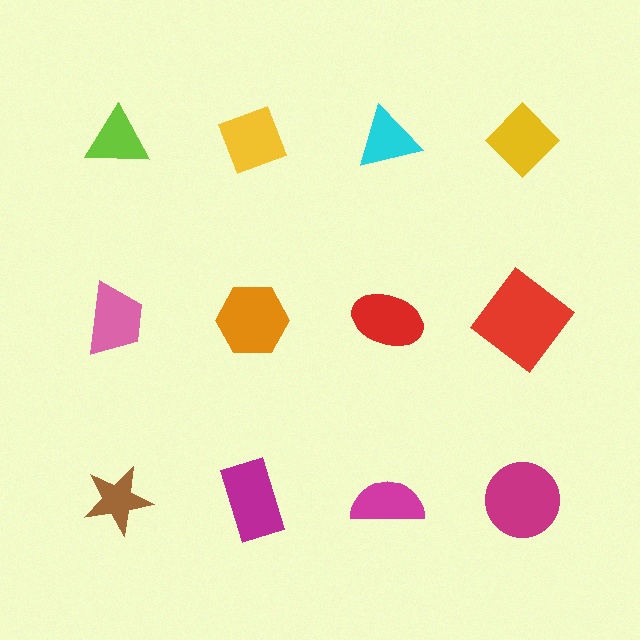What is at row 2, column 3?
A red ellipse.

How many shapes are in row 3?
4 shapes.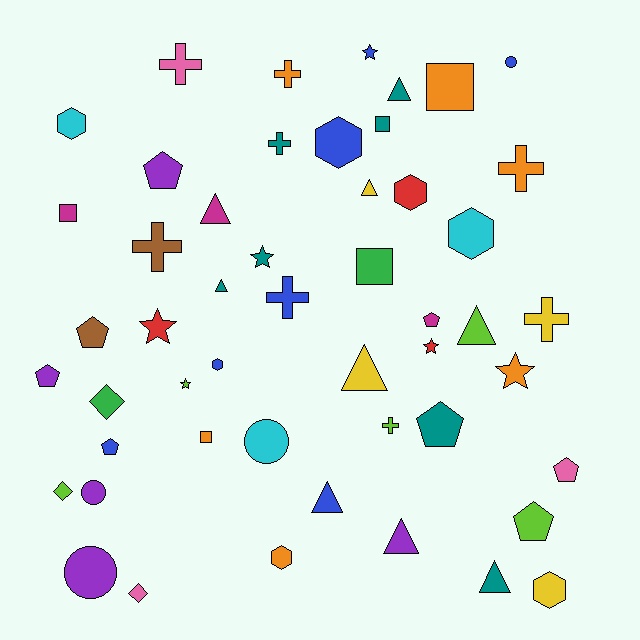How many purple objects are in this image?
There are 5 purple objects.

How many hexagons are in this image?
There are 7 hexagons.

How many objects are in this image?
There are 50 objects.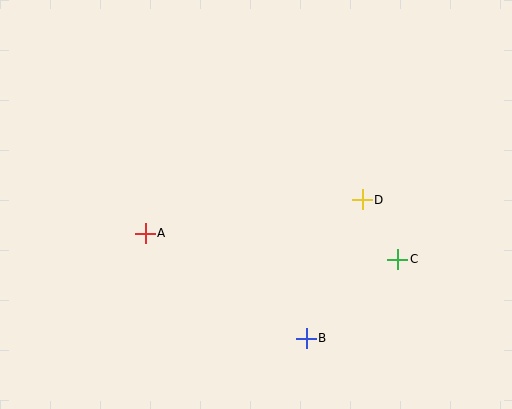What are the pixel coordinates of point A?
Point A is at (145, 233).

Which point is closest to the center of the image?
Point D at (362, 200) is closest to the center.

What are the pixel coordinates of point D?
Point D is at (362, 200).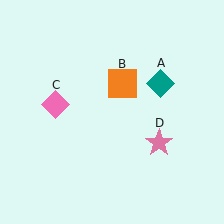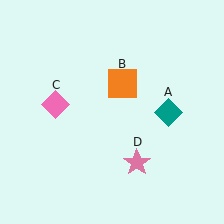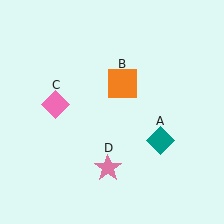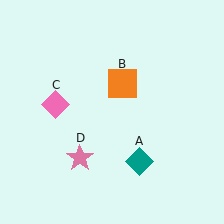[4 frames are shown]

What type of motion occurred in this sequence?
The teal diamond (object A), pink star (object D) rotated clockwise around the center of the scene.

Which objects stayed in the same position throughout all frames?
Orange square (object B) and pink diamond (object C) remained stationary.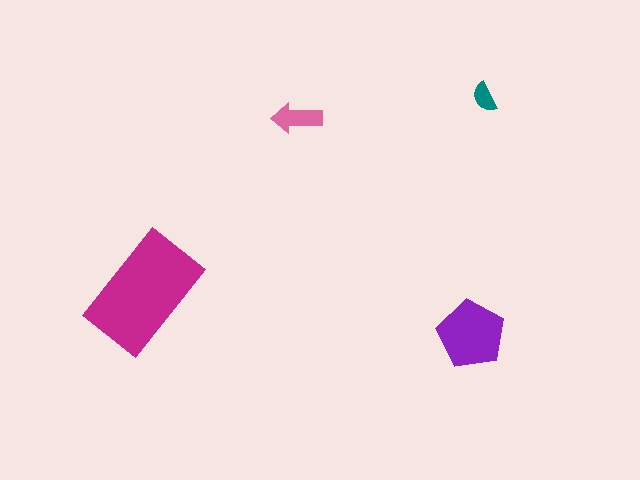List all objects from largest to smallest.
The magenta rectangle, the purple pentagon, the pink arrow, the teal semicircle.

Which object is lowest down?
The purple pentagon is bottommost.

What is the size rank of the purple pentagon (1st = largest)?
2nd.